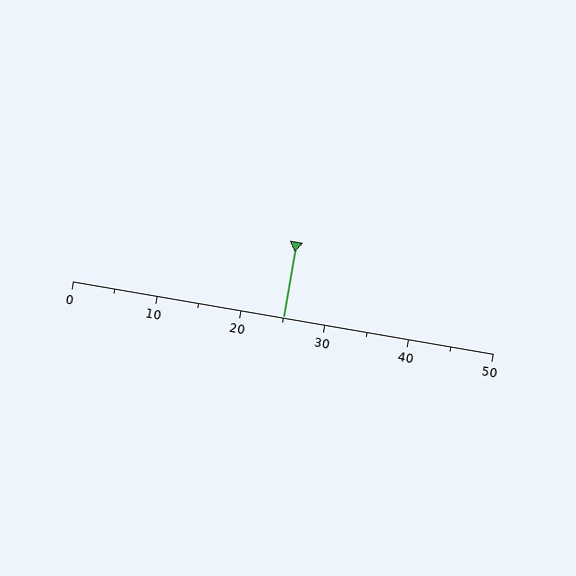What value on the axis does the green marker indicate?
The marker indicates approximately 25.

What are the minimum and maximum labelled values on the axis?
The axis runs from 0 to 50.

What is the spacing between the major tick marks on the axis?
The major ticks are spaced 10 apart.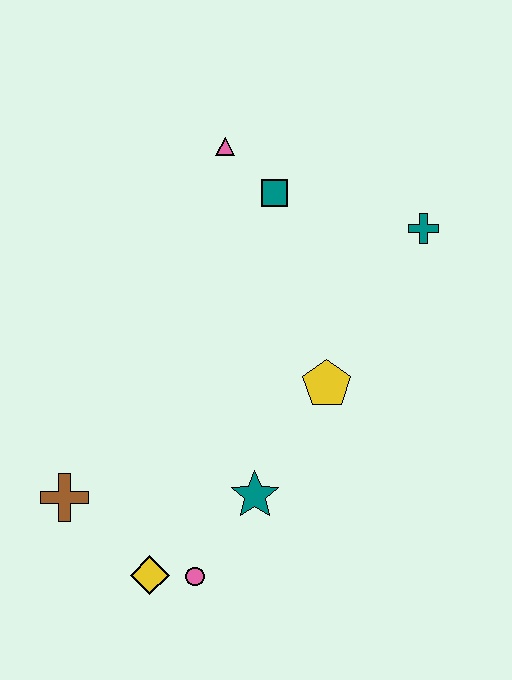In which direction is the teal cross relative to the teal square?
The teal cross is to the right of the teal square.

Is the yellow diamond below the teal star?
Yes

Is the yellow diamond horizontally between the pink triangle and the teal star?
No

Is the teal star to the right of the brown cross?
Yes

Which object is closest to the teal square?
The pink triangle is closest to the teal square.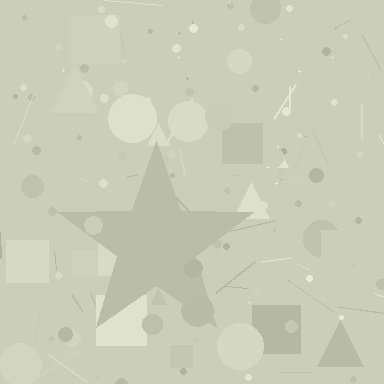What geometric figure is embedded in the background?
A star is embedded in the background.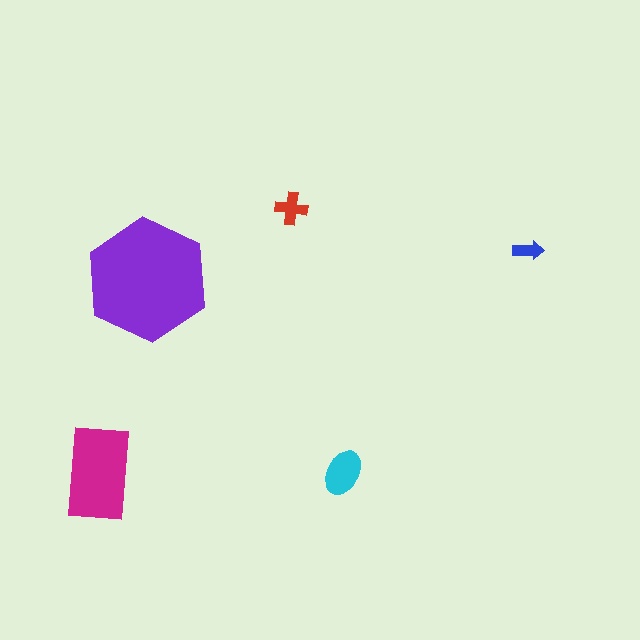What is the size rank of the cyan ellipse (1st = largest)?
3rd.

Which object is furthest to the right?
The blue arrow is rightmost.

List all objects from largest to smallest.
The purple hexagon, the magenta rectangle, the cyan ellipse, the red cross, the blue arrow.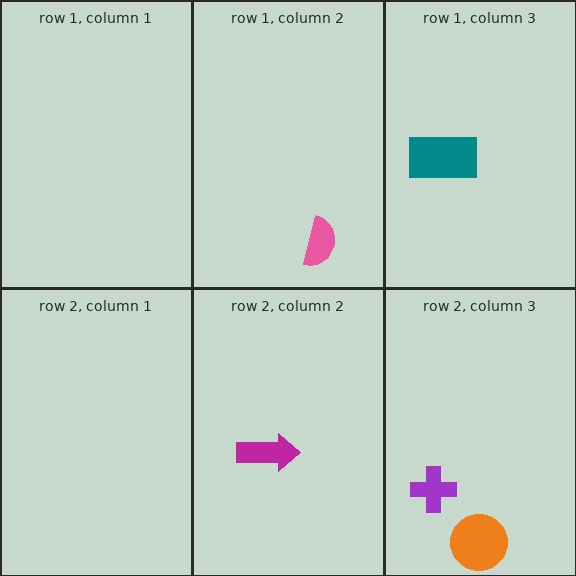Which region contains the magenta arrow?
The row 2, column 2 region.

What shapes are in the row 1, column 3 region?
The teal rectangle.